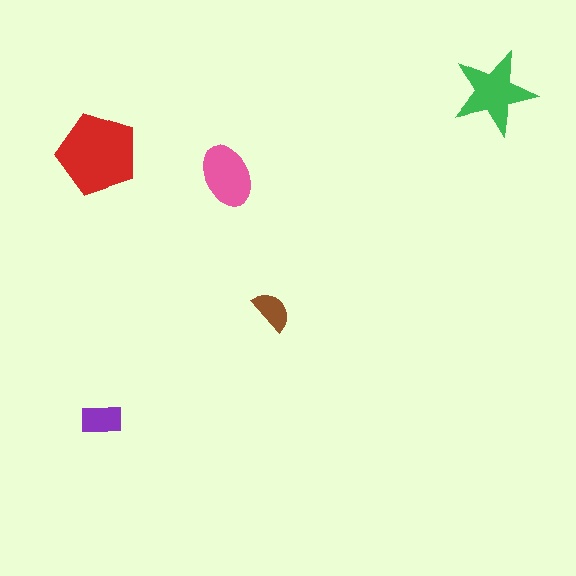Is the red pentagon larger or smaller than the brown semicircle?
Larger.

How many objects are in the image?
There are 5 objects in the image.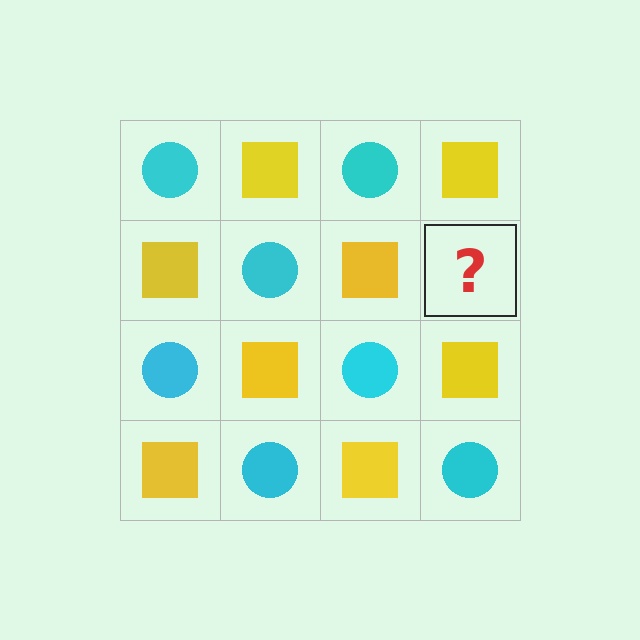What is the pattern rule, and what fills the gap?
The rule is that it alternates cyan circle and yellow square in a checkerboard pattern. The gap should be filled with a cyan circle.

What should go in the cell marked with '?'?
The missing cell should contain a cyan circle.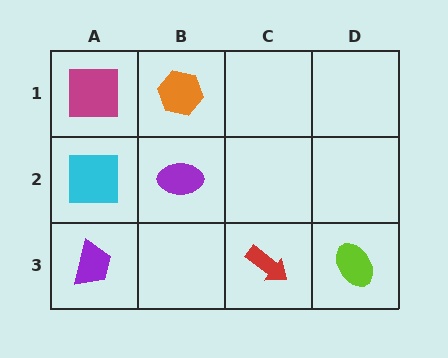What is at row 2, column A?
A cyan square.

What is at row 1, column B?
An orange hexagon.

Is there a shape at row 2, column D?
No, that cell is empty.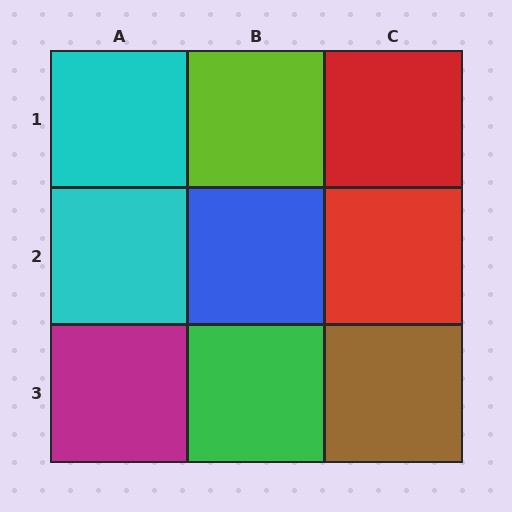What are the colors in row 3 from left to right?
Magenta, green, brown.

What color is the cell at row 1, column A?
Cyan.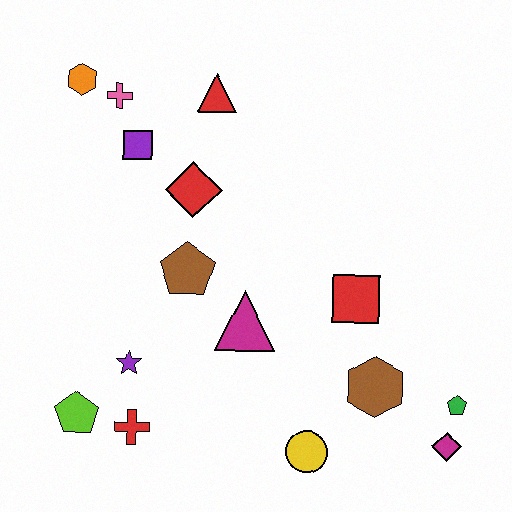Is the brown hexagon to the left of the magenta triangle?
No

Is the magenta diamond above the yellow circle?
Yes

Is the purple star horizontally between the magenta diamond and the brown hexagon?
No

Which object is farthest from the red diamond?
The magenta diamond is farthest from the red diamond.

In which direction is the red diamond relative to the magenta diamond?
The red diamond is to the left of the magenta diamond.